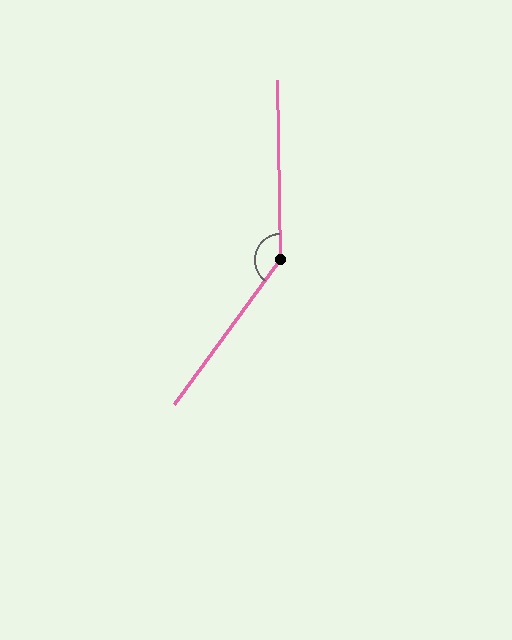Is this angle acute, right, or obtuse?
It is obtuse.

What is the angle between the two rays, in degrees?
Approximately 143 degrees.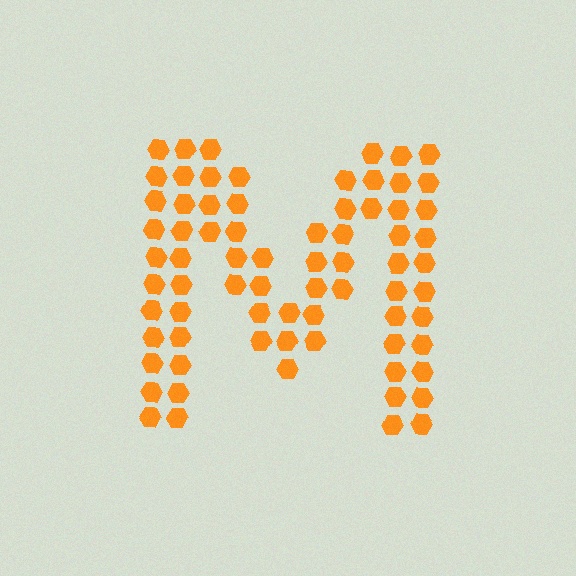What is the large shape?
The large shape is the letter M.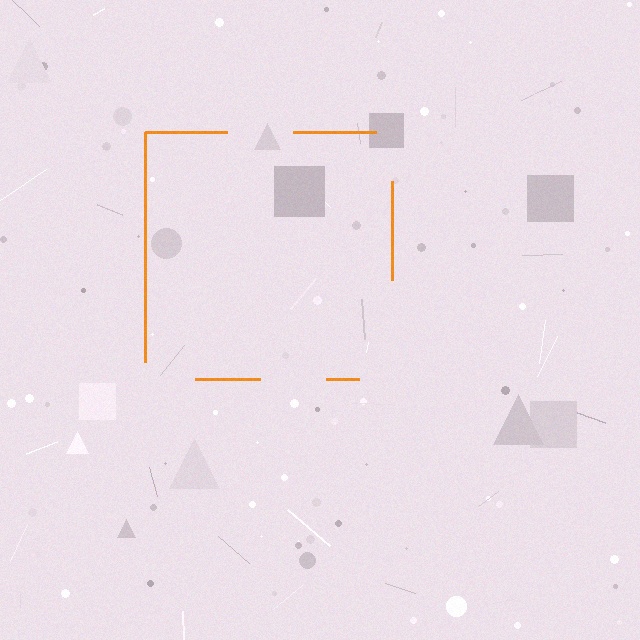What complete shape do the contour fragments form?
The contour fragments form a square.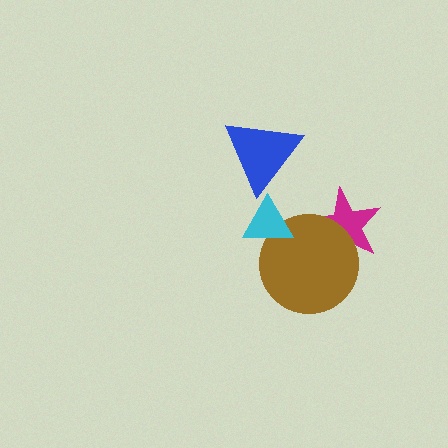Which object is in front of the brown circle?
The cyan triangle is in front of the brown circle.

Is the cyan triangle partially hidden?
No, no other shape covers it.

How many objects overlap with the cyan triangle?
1 object overlaps with the cyan triangle.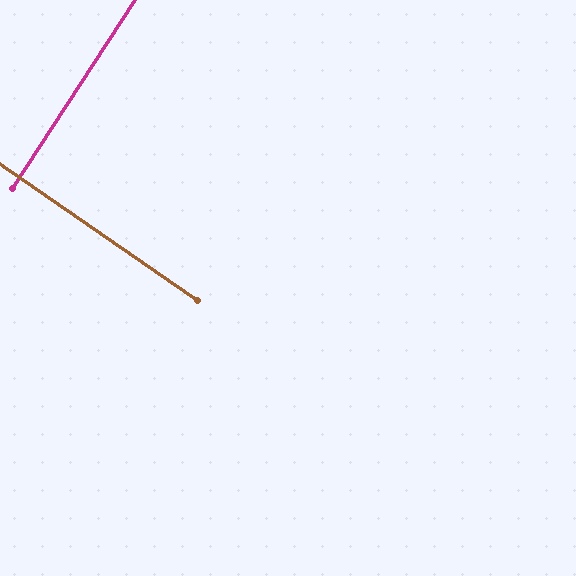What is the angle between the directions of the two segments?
Approximately 88 degrees.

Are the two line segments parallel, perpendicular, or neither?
Perpendicular — they meet at approximately 88°.